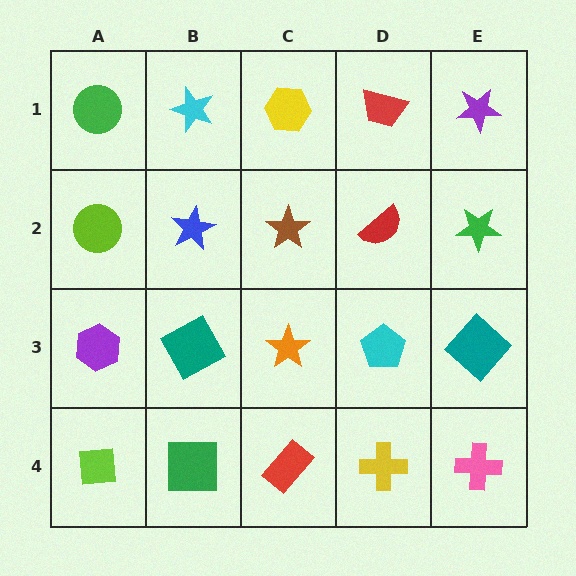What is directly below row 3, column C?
A red rectangle.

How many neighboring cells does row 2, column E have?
3.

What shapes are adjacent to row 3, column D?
A red semicircle (row 2, column D), a yellow cross (row 4, column D), an orange star (row 3, column C), a teal diamond (row 3, column E).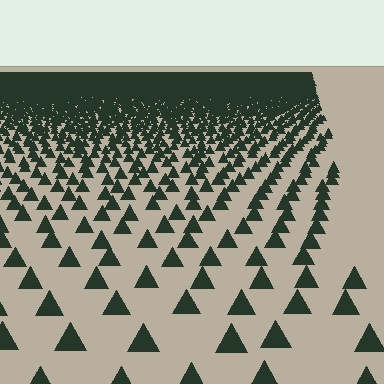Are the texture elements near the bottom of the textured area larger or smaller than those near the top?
Larger. Near the bottom, elements are closer to the viewer and appear at a bigger on-screen size.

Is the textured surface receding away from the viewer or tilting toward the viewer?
The surface is receding away from the viewer. Texture elements get smaller and denser toward the top.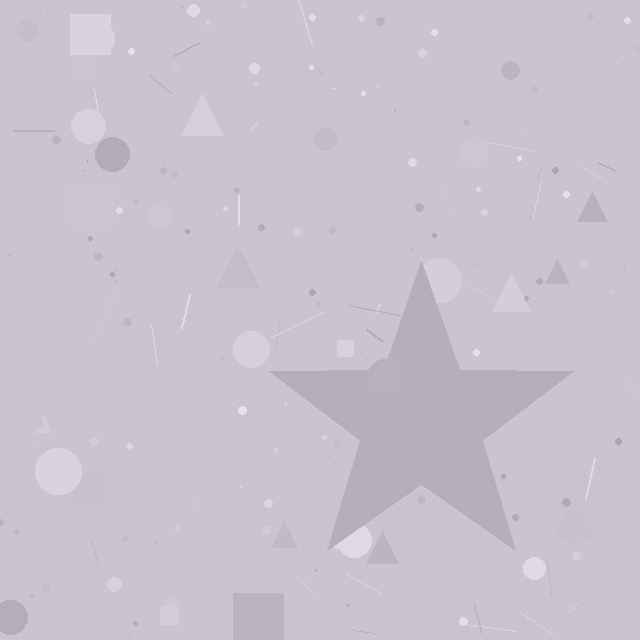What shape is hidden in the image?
A star is hidden in the image.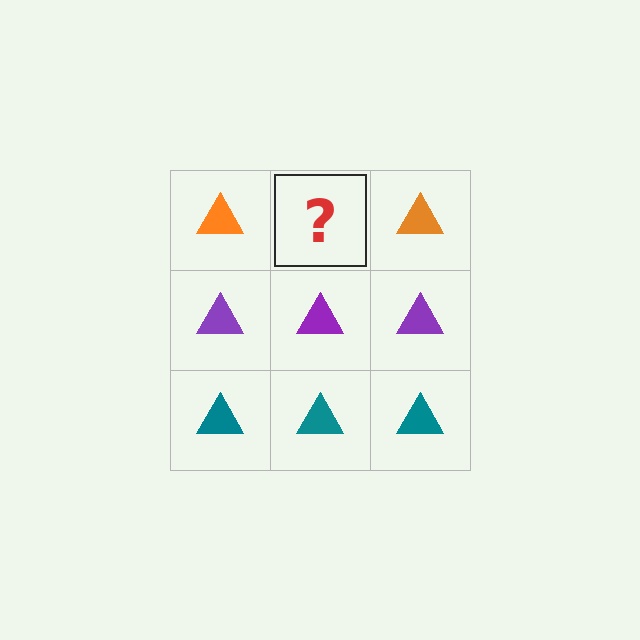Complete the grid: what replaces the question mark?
The question mark should be replaced with an orange triangle.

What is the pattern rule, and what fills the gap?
The rule is that each row has a consistent color. The gap should be filled with an orange triangle.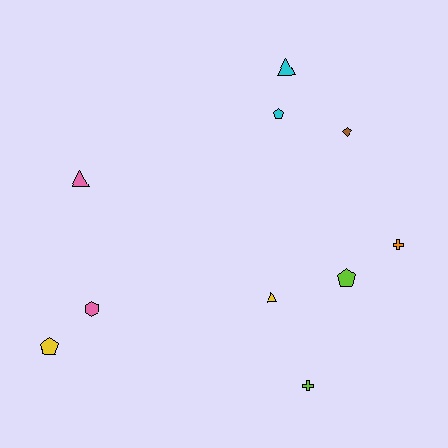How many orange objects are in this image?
There is 1 orange object.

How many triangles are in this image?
There are 3 triangles.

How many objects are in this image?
There are 10 objects.